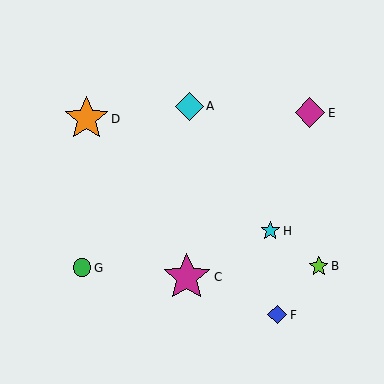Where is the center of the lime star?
The center of the lime star is at (319, 266).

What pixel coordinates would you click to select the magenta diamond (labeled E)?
Click at (310, 113) to select the magenta diamond E.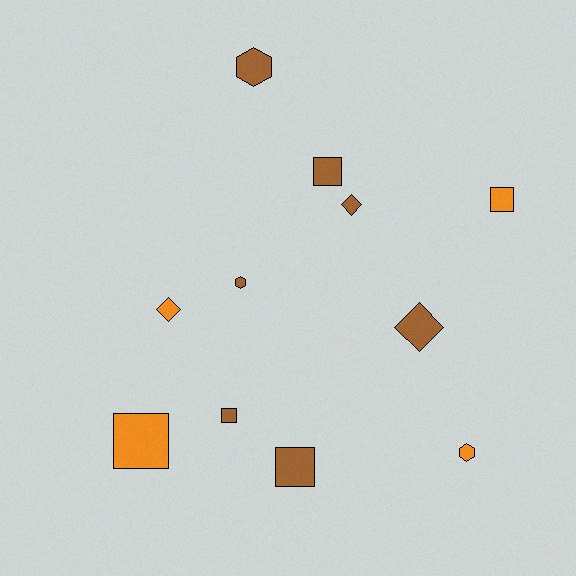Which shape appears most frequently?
Square, with 5 objects.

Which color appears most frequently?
Brown, with 7 objects.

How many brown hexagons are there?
There are 2 brown hexagons.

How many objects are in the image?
There are 11 objects.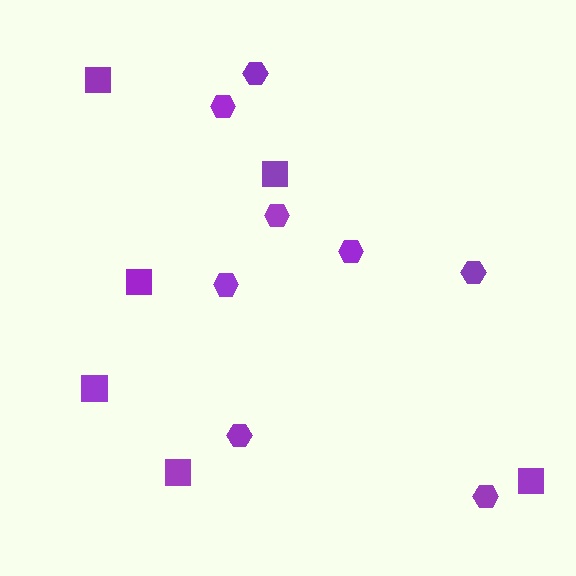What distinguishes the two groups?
There are 2 groups: one group of hexagons (8) and one group of squares (6).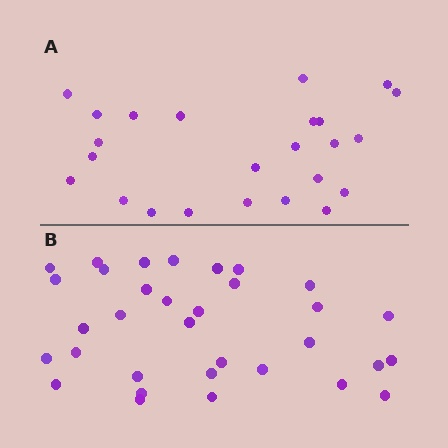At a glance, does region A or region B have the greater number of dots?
Region B (the bottom region) has more dots.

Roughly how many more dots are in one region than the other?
Region B has roughly 8 or so more dots than region A.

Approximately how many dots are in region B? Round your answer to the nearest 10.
About 30 dots. (The exact count is 33, which rounds to 30.)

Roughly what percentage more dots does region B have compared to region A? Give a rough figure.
About 40% more.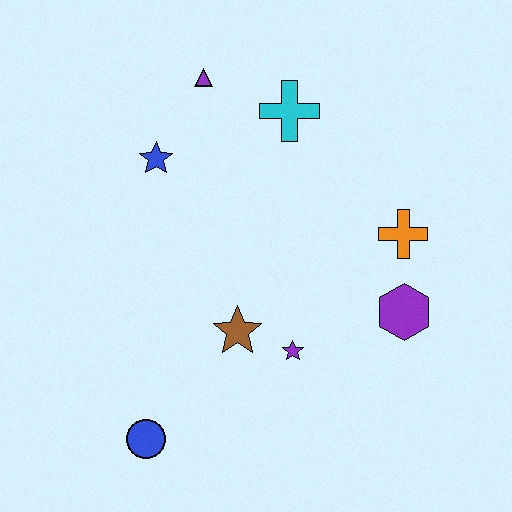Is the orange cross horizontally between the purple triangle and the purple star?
No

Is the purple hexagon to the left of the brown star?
No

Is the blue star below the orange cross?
No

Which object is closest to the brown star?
The purple star is closest to the brown star.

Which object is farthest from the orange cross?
The blue circle is farthest from the orange cross.